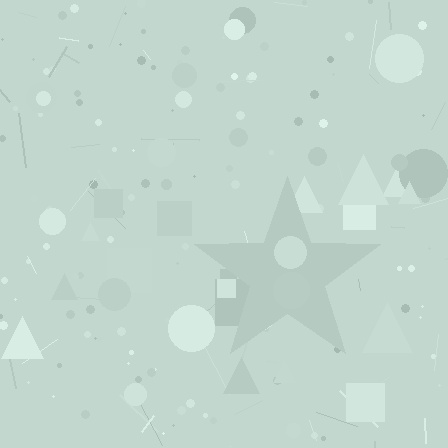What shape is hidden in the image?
A star is hidden in the image.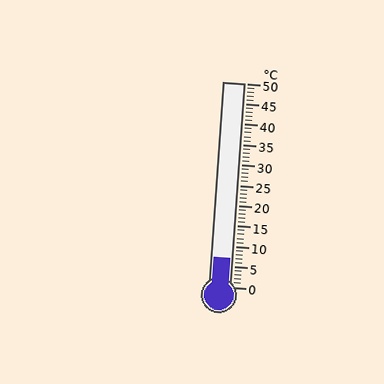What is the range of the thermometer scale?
The thermometer scale ranges from 0°C to 50°C.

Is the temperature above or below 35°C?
The temperature is below 35°C.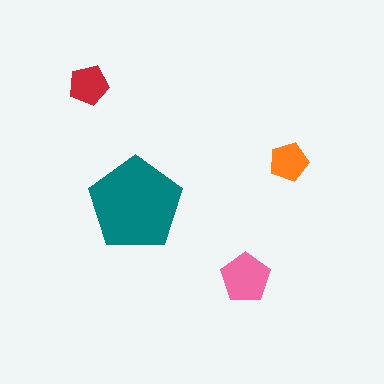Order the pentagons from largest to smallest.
the teal one, the pink one, the red one, the orange one.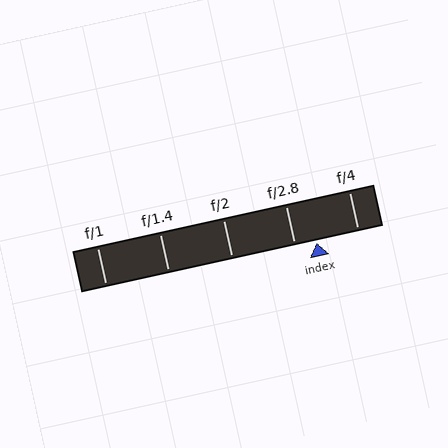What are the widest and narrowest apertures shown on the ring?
The widest aperture shown is f/1 and the narrowest is f/4.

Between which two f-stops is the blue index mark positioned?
The index mark is between f/2.8 and f/4.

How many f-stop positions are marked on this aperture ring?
There are 5 f-stop positions marked.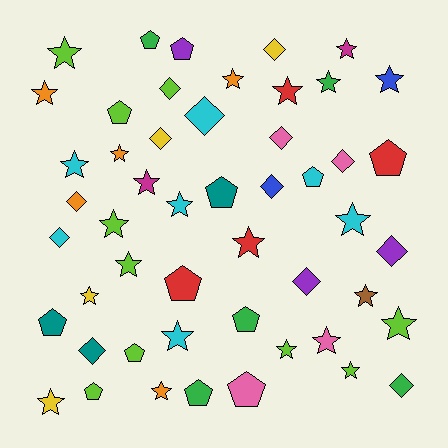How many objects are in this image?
There are 50 objects.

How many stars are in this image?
There are 24 stars.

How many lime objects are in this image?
There are 10 lime objects.